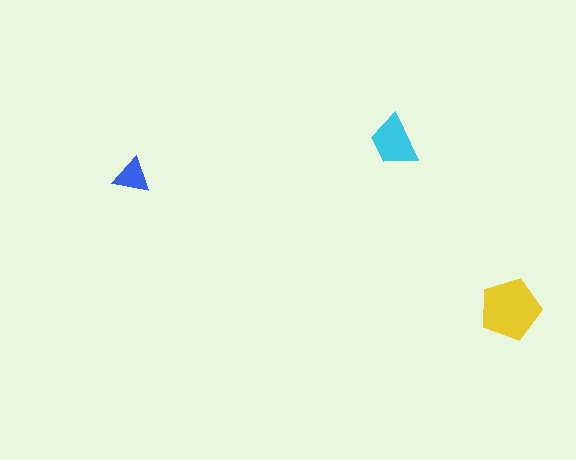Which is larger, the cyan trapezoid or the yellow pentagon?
The yellow pentagon.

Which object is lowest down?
The yellow pentagon is bottommost.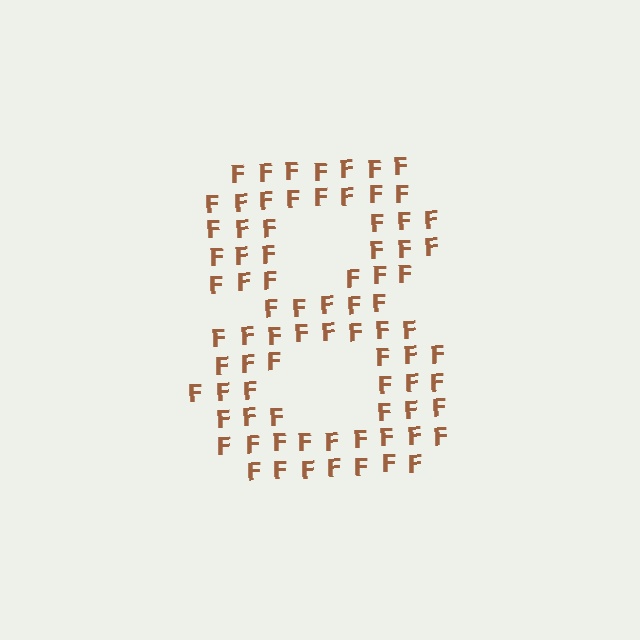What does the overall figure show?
The overall figure shows the digit 8.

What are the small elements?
The small elements are letter F's.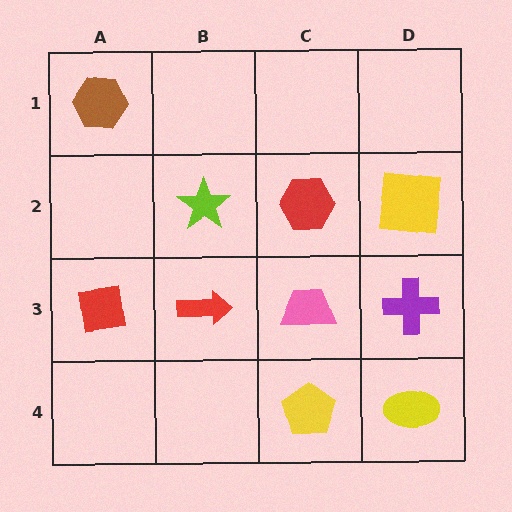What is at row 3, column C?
A pink trapezoid.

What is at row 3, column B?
A red arrow.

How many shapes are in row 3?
4 shapes.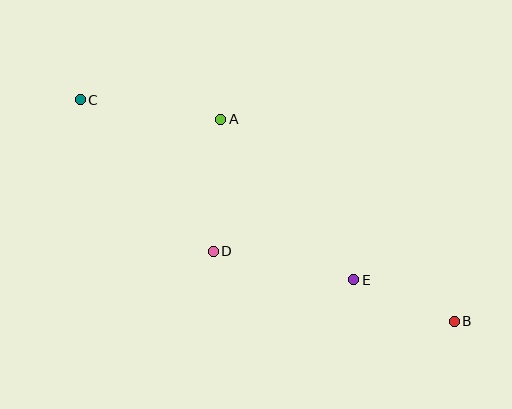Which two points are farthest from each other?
Points B and C are farthest from each other.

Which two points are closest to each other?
Points B and E are closest to each other.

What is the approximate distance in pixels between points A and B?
The distance between A and B is approximately 309 pixels.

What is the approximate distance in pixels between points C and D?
The distance between C and D is approximately 201 pixels.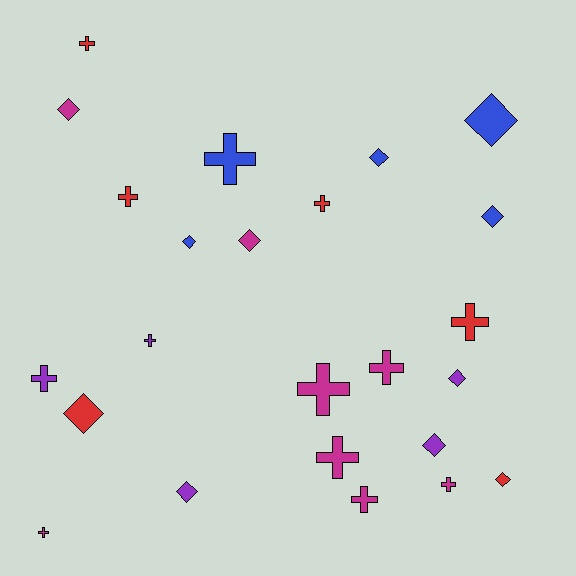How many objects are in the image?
There are 24 objects.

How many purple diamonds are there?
There are 3 purple diamonds.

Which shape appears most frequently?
Cross, with 13 objects.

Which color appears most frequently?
Magenta, with 8 objects.